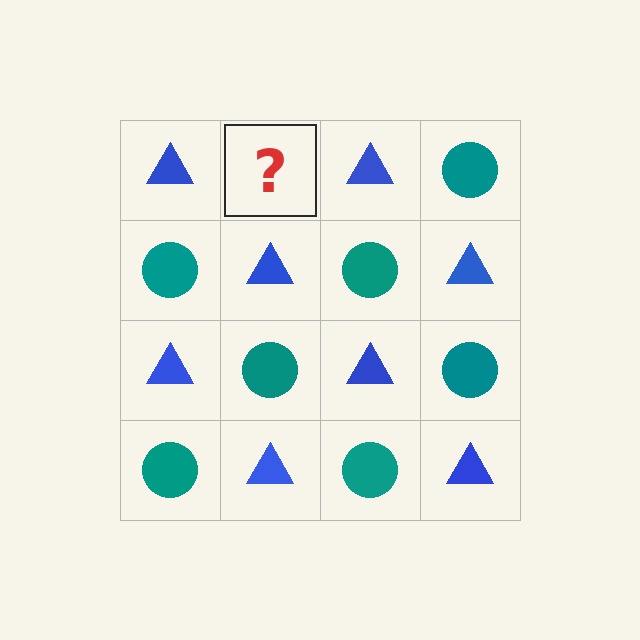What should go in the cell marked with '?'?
The missing cell should contain a teal circle.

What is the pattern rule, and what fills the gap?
The rule is that it alternates blue triangle and teal circle in a checkerboard pattern. The gap should be filled with a teal circle.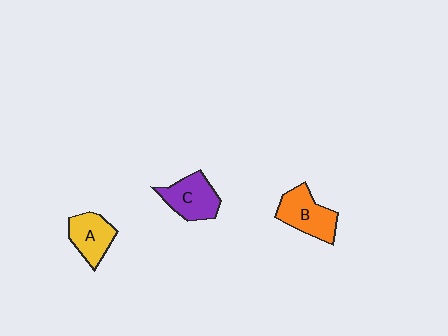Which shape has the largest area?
Shape B (orange).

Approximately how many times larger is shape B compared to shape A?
Approximately 1.2 times.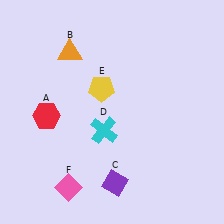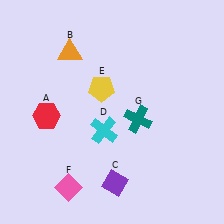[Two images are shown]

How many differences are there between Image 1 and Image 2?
There is 1 difference between the two images.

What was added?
A teal cross (G) was added in Image 2.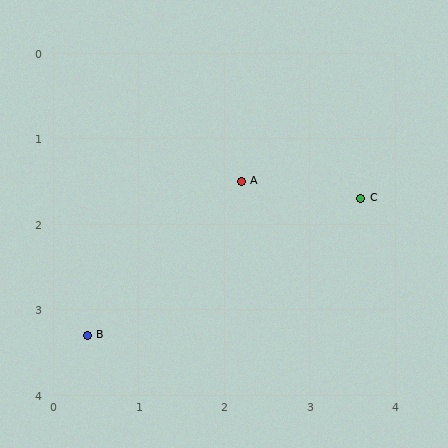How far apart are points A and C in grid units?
Points A and C are about 1.4 grid units apart.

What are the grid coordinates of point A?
Point A is at approximately (2.2, 1.5).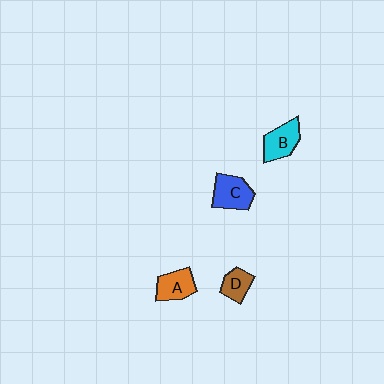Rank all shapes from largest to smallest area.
From largest to smallest: C (blue), B (cyan), A (orange), D (brown).